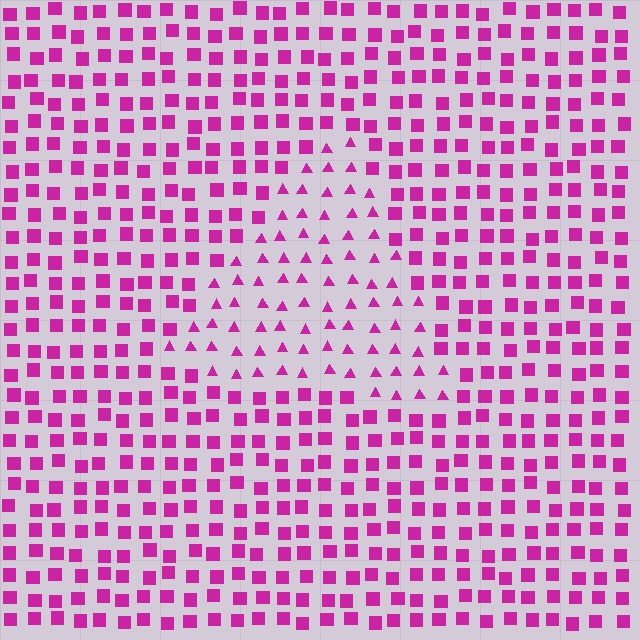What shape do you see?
I see a triangle.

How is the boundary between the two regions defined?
The boundary is defined by a change in element shape: triangles inside vs. squares outside. All elements share the same color and spacing.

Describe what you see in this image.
The image is filled with small magenta elements arranged in a uniform grid. A triangle-shaped region contains triangles, while the surrounding area contains squares. The boundary is defined purely by the change in element shape.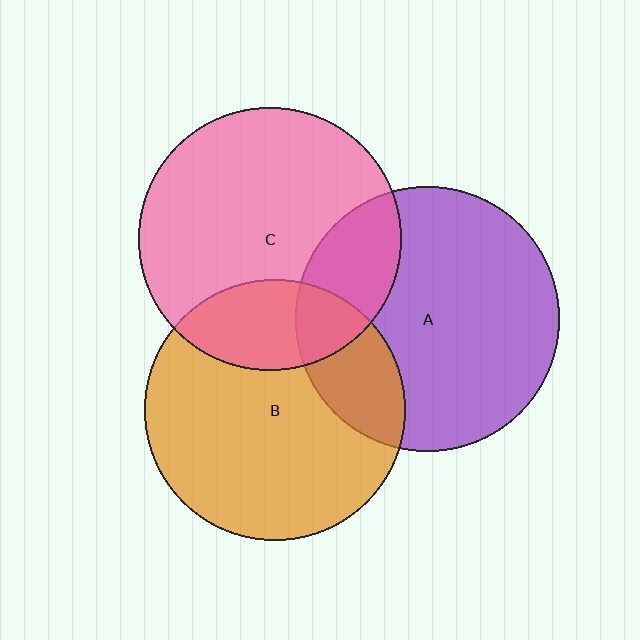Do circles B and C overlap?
Yes.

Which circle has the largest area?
Circle A (purple).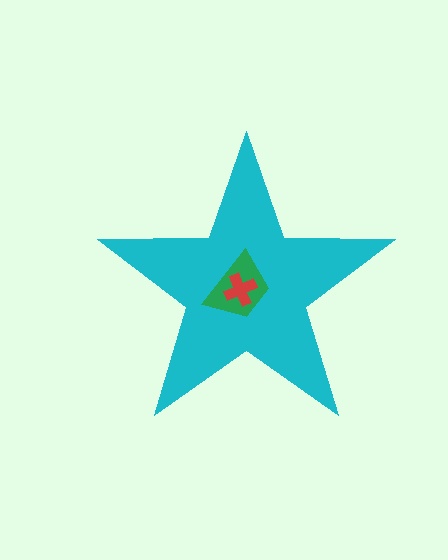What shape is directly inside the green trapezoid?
The red cross.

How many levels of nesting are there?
3.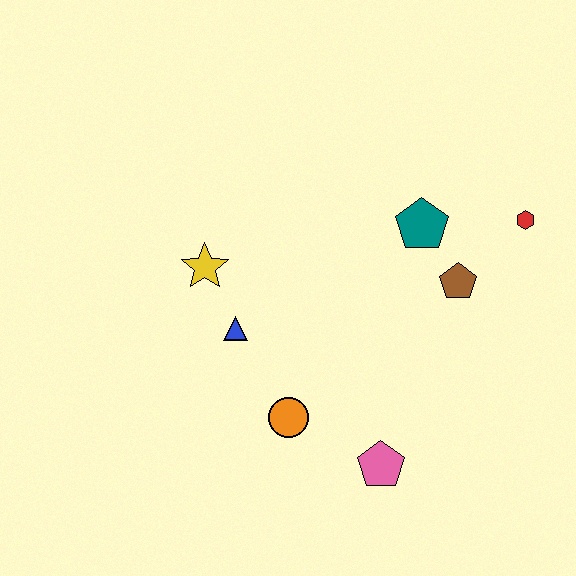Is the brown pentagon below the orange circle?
No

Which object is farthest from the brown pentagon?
The yellow star is farthest from the brown pentagon.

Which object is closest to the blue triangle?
The yellow star is closest to the blue triangle.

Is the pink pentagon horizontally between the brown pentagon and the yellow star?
Yes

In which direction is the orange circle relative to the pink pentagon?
The orange circle is to the left of the pink pentagon.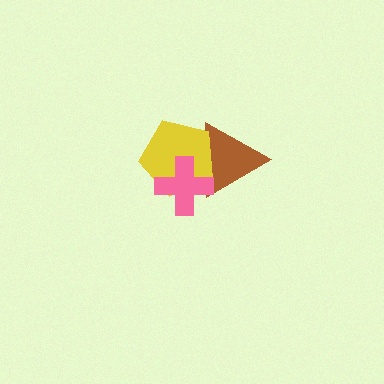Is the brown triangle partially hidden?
Yes, it is partially covered by another shape.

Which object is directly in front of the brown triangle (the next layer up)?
The yellow pentagon is directly in front of the brown triangle.